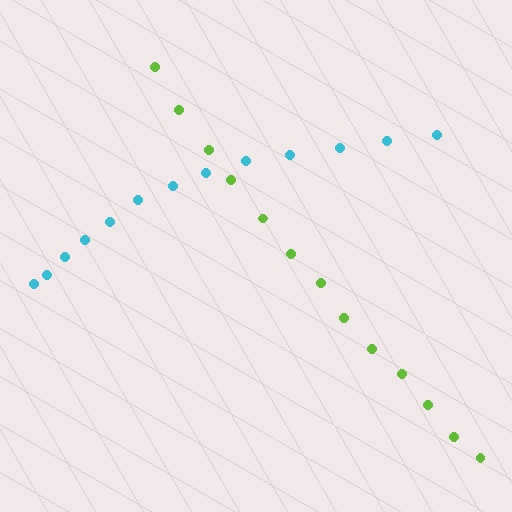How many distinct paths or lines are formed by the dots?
There are 2 distinct paths.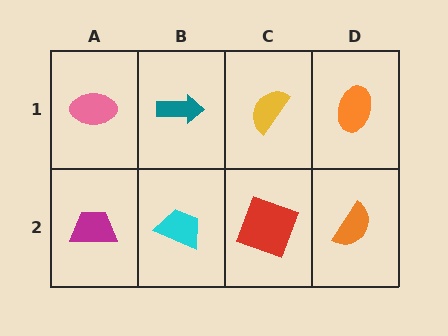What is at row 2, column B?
A cyan trapezoid.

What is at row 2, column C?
A red square.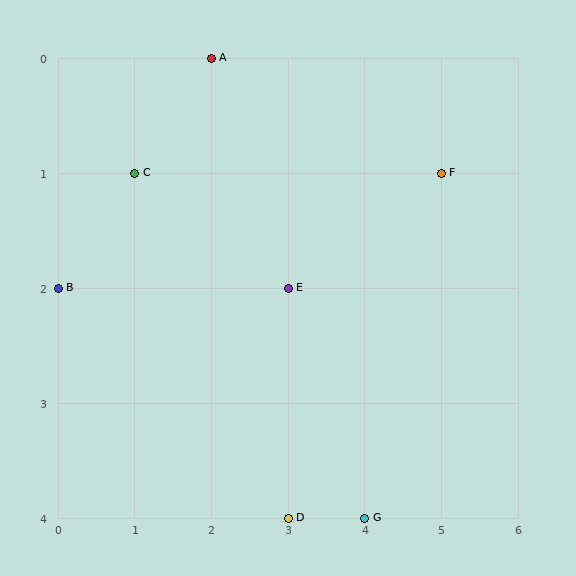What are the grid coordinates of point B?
Point B is at grid coordinates (0, 2).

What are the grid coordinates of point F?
Point F is at grid coordinates (5, 1).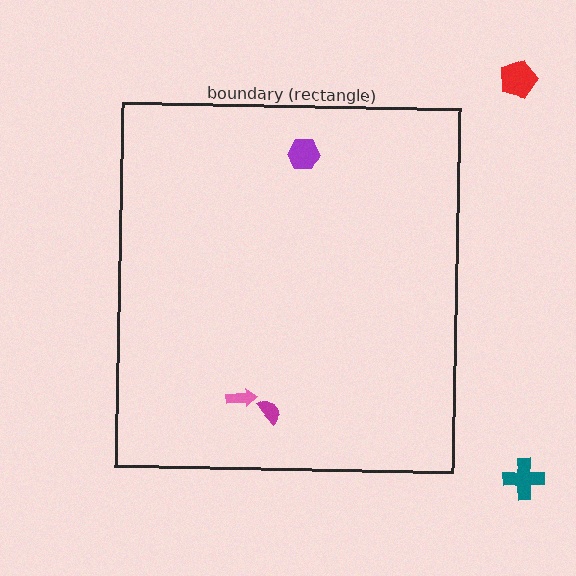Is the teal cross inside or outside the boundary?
Outside.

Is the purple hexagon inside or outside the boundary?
Inside.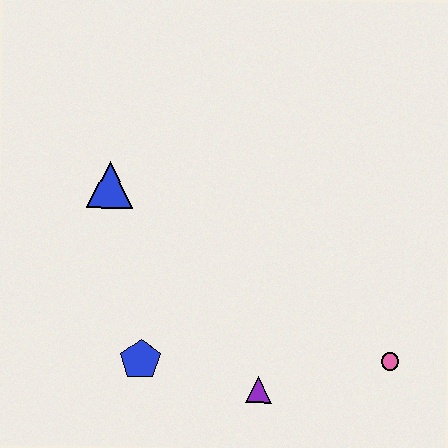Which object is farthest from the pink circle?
The blue triangle is farthest from the pink circle.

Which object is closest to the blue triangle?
The blue pentagon is closest to the blue triangle.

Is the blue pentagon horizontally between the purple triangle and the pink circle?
No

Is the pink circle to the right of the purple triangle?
Yes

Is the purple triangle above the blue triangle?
No